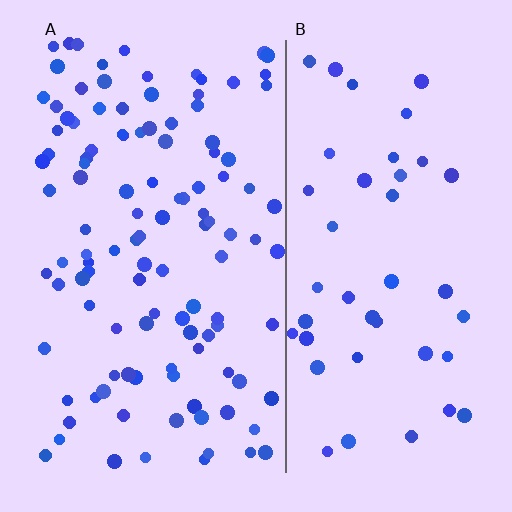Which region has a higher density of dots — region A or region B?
A (the left).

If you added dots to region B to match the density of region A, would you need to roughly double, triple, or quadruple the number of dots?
Approximately triple.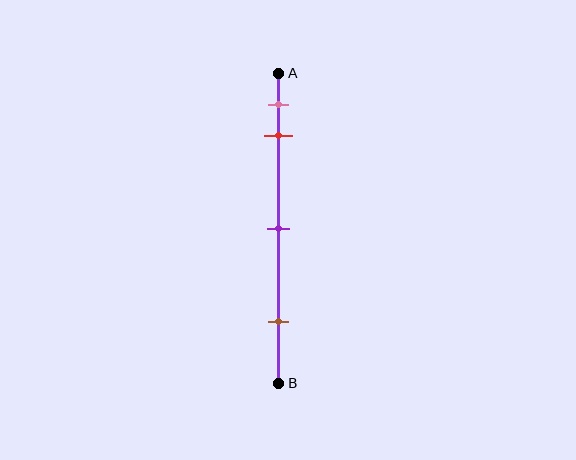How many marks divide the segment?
There are 4 marks dividing the segment.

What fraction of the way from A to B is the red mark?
The red mark is approximately 20% (0.2) of the way from A to B.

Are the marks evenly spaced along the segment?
No, the marks are not evenly spaced.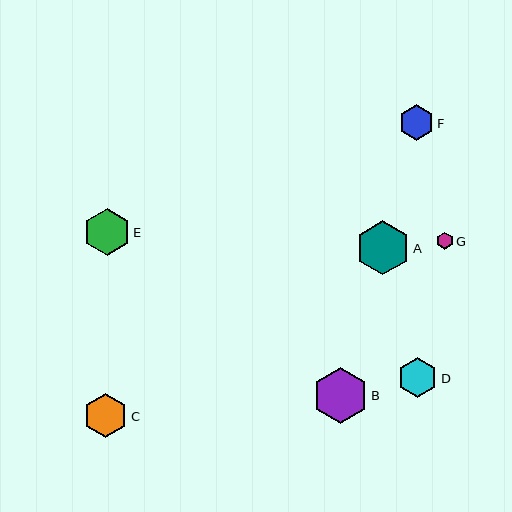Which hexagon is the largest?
Hexagon B is the largest with a size of approximately 55 pixels.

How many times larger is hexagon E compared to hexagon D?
Hexagon E is approximately 1.2 times the size of hexagon D.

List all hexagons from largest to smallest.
From largest to smallest: B, A, E, C, D, F, G.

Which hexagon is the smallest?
Hexagon G is the smallest with a size of approximately 17 pixels.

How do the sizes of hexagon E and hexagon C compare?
Hexagon E and hexagon C are approximately the same size.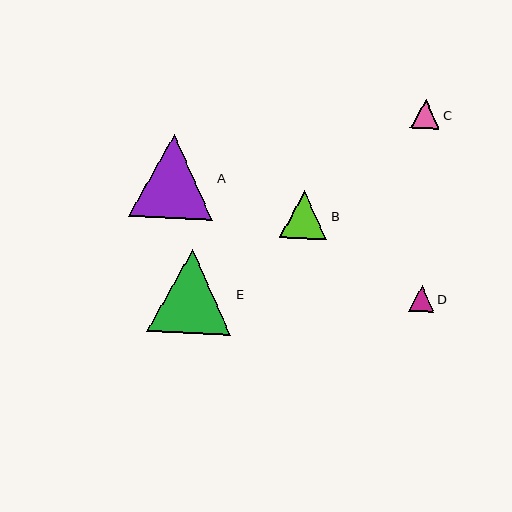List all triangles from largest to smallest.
From largest to smallest: E, A, B, C, D.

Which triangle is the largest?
Triangle E is the largest with a size of approximately 84 pixels.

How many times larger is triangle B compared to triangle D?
Triangle B is approximately 1.9 times the size of triangle D.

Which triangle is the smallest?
Triangle D is the smallest with a size of approximately 26 pixels.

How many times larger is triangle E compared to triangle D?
Triangle E is approximately 3.3 times the size of triangle D.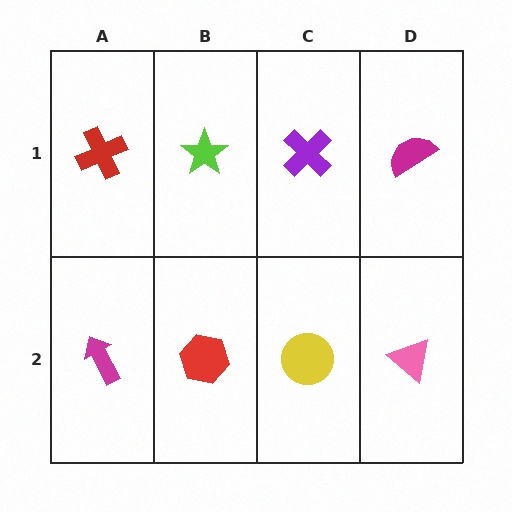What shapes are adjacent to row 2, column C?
A purple cross (row 1, column C), a red hexagon (row 2, column B), a pink triangle (row 2, column D).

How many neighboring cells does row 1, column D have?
2.